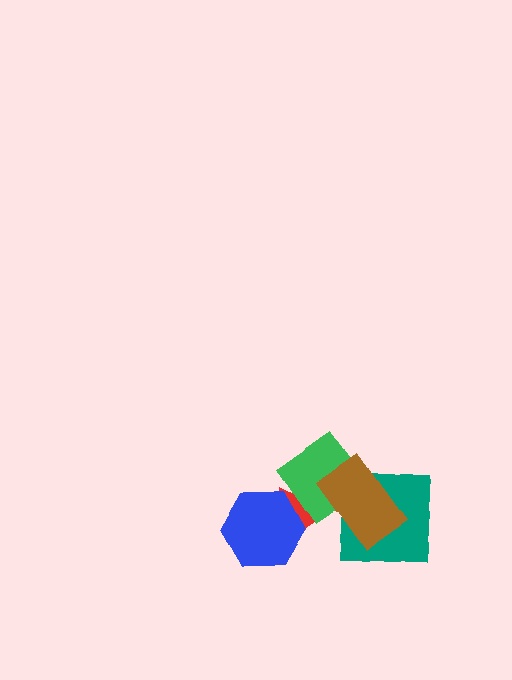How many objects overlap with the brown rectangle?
3 objects overlap with the brown rectangle.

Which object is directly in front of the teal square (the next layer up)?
The green diamond is directly in front of the teal square.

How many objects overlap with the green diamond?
4 objects overlap with the green diamond.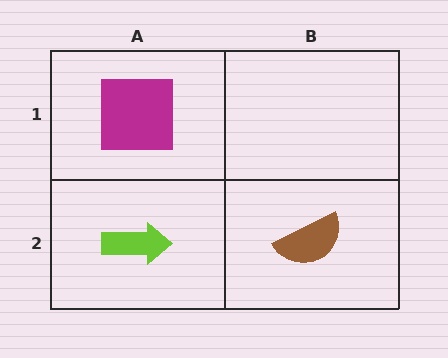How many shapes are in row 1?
1 shape.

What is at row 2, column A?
A lime arrow.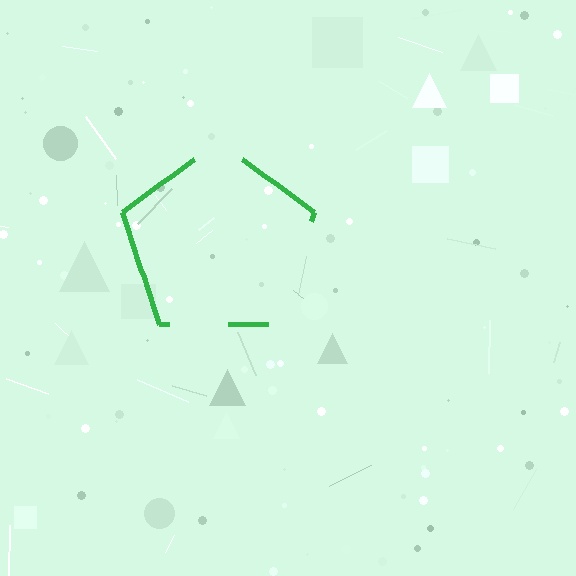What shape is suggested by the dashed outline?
The dashed outline suggests a pentagon.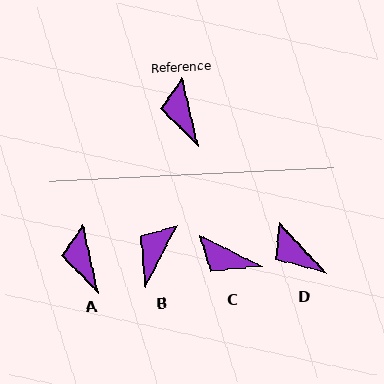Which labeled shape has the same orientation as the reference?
A.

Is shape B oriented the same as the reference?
No, it is off by about 40 degrees.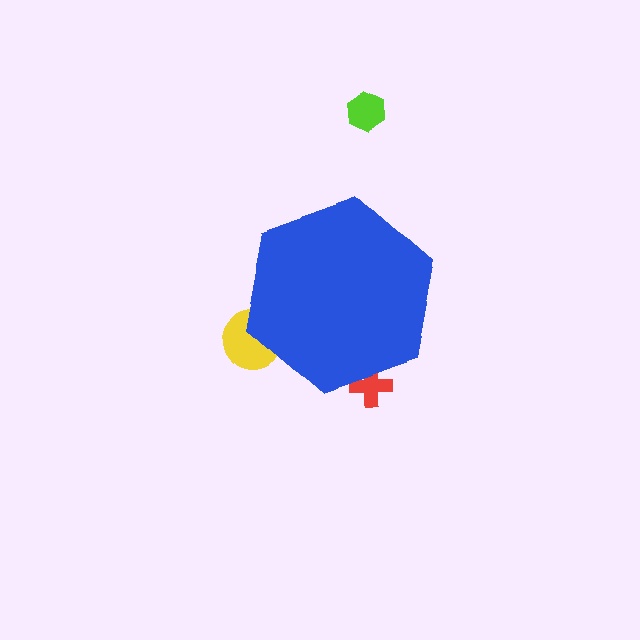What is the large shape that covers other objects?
A blue hexagon.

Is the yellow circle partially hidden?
Yes, the yellow circle is partially hidden behind the blue hexagon.